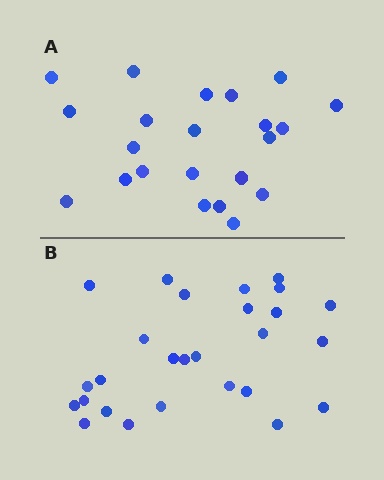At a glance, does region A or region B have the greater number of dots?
Region B (the bottom region) has more dots.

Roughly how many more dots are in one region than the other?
Region B has about 5 more dots than region A.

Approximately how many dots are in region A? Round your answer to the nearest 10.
About 20 dots. (The exact count is 22, which rounds to 20.)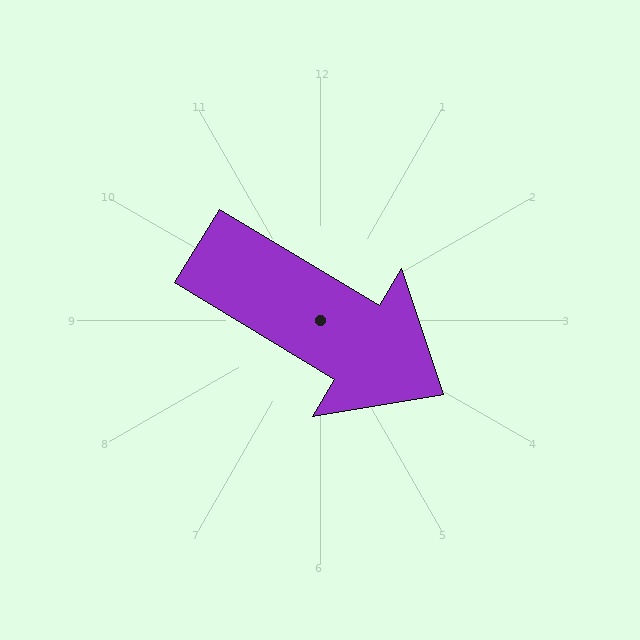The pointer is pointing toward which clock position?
Roughly 4 o'clock.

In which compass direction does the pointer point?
Southeast.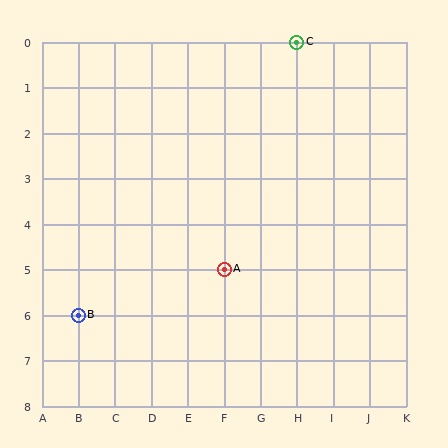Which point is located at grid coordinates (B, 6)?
Point B is at (B, 6).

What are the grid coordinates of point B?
Point B is at grid coordinates (B, 6).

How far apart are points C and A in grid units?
Points C and A are 2 columns and 5 rows apart (about 5.4 grid units diagonally).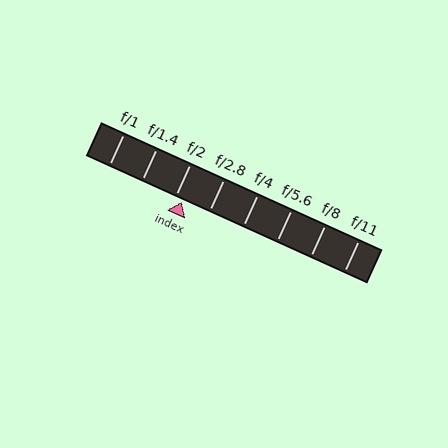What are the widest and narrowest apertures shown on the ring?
The widest aperture shown is f/1 and the narrowest is f/11.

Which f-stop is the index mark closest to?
The index mark is closest to f/2.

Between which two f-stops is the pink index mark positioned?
The index mark is between f/2 and f/2.8.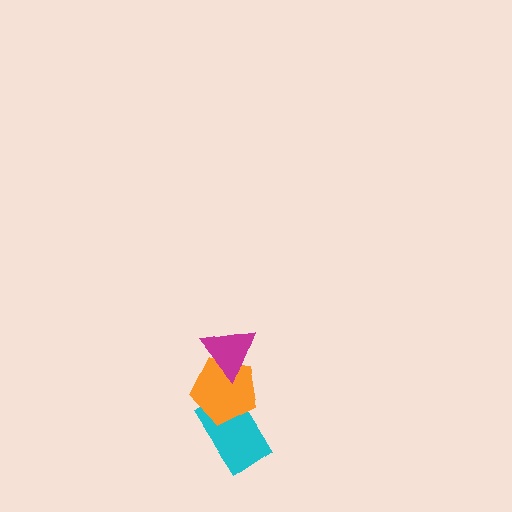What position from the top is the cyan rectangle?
The cyan rectangle is 3rd from the top.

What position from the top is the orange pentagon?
The orange pentagon is 2nd from the top.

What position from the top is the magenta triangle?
The magenta triangle is 1st from the top.